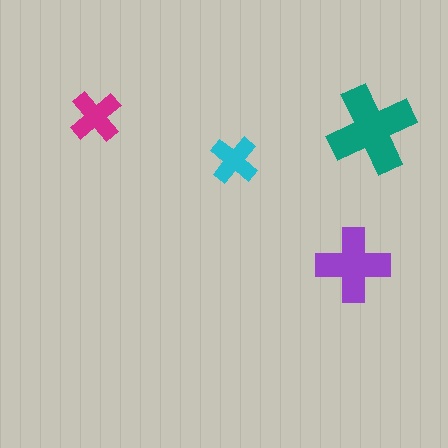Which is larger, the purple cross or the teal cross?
The teal one.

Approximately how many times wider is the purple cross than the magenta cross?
About 1.5 times wider.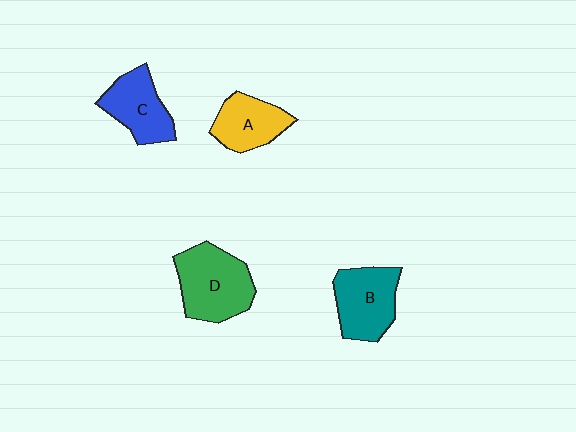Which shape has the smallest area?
Shape A (yellow).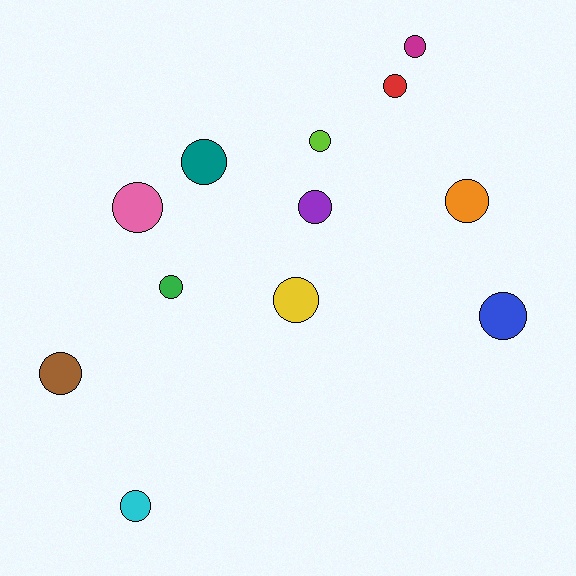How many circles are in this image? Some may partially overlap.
There are 12 circles.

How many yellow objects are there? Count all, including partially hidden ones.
There is 1 yellow object.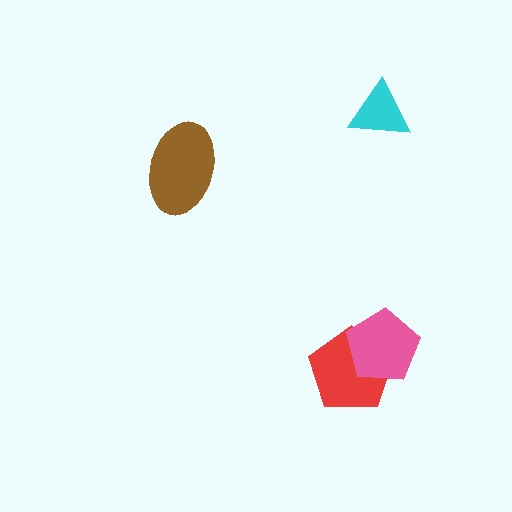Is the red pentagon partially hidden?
Yes, it is partially covered by another shape.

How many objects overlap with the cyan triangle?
0 objects overlap with the cyan triangle.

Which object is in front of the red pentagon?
The pink pentagon is in front of the red pentagon.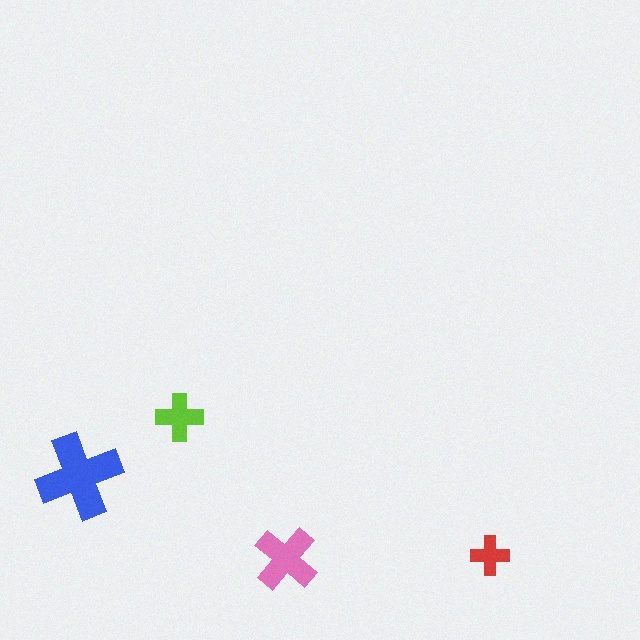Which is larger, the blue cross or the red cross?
The blue one.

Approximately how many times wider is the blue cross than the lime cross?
About 2 times wider.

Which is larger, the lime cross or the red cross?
The lime one.